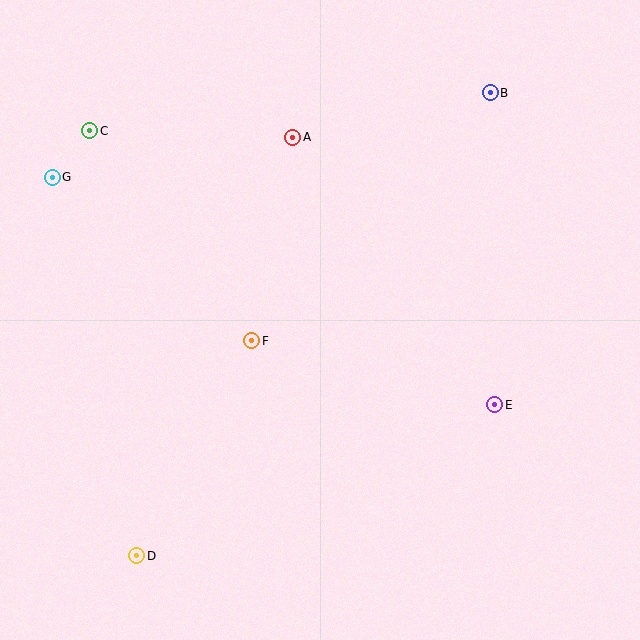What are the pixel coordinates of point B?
Point B is at (490, 93).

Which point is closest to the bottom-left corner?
Point D is closest to the bottom-left corner.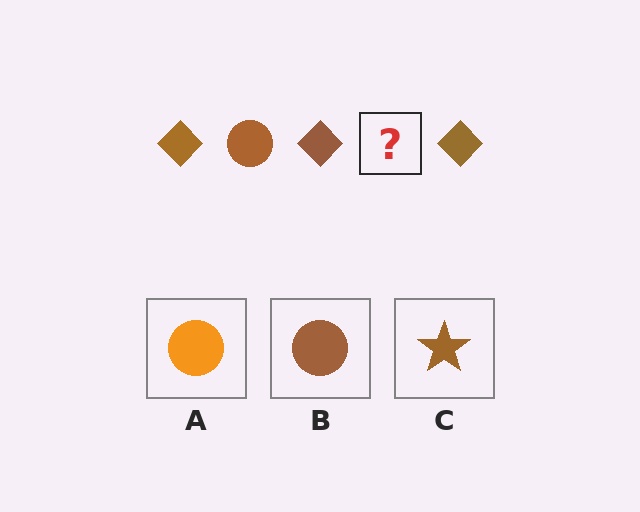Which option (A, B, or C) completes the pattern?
B.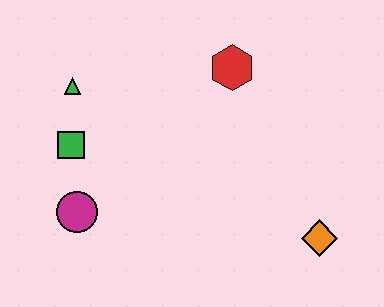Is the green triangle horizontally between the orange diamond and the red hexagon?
No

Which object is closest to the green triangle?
The green square is closest to the green triangle.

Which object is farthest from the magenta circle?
The orange diamond is farthest from the magenta circle.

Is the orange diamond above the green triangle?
No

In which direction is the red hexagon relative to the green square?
The red hexagon is to the right of the green square.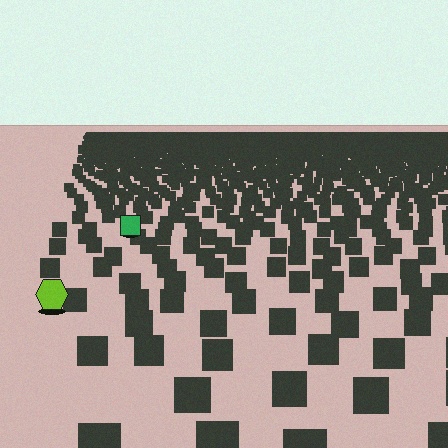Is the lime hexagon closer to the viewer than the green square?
Yes. The lime hexagon is closer — you can tell from the texture gradient: the ground texture is coarser near it.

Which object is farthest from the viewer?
The green square is farthest from the viewer. It appears smaller and the ground texture around it is denser.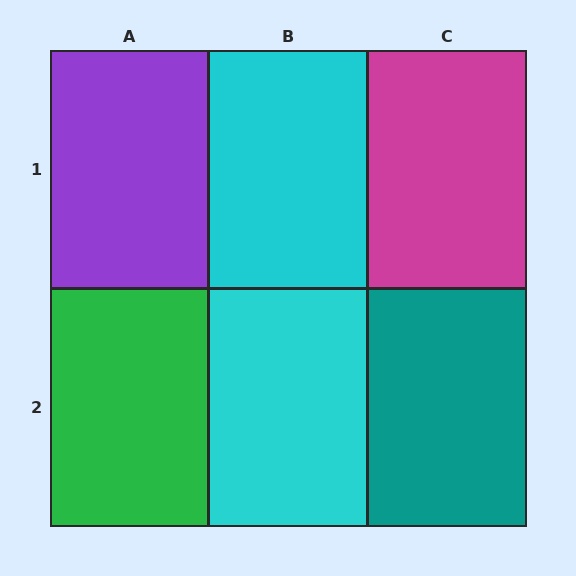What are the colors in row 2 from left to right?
Green, cyan, teal.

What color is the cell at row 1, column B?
Cyan.